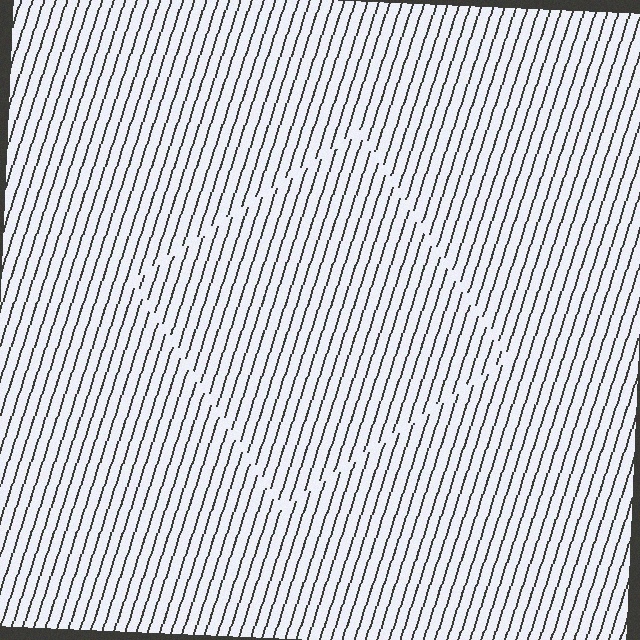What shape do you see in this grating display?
An illusory square. The interior of the shape contains the same grating, shifted by half a period — the contour is defined by the phase discontinuity where line-ends from the inner and outer gratings abut.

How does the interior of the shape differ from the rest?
The interior of the shape contains the same grating, shifted by half a period — the contour is defined by the phase discontinuity where line-ends from the inner and outer gratings abut.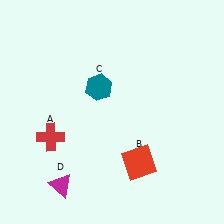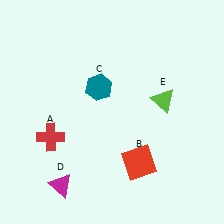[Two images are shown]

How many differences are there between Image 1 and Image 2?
There is 1 difference between the two images.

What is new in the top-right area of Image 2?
A lime triangle (E) was added in the top-right area of Image 2.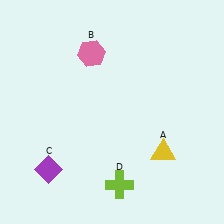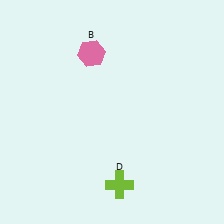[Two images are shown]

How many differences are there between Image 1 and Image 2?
There are 2 differences between the two images.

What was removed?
The yellow triangle (A), the purple diamond (C) were removed in Image 2.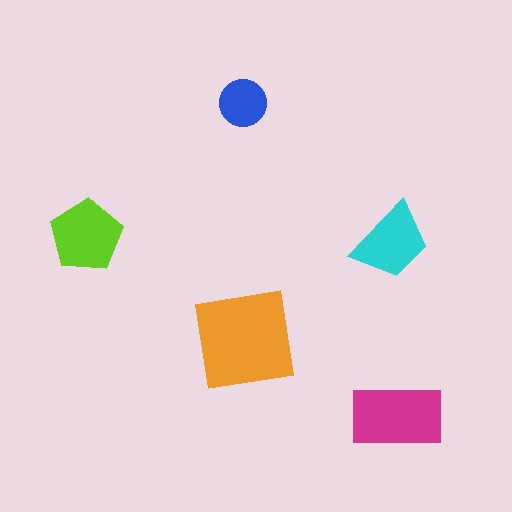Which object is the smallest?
The blue circle.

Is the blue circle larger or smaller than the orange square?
Smaller.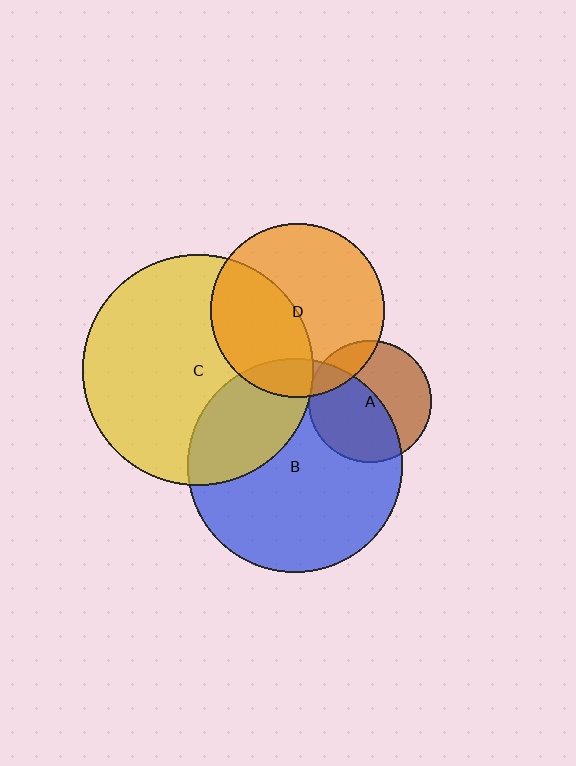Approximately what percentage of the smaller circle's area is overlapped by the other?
Approximately 15%.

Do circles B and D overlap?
Yes.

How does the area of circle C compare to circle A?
Approximately 3.6 times.